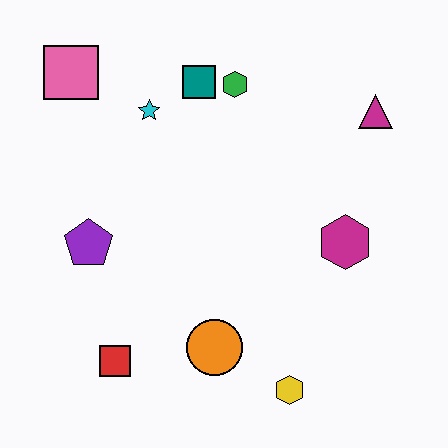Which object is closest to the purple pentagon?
The red square is closest to the purple pentagon.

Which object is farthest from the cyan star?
The yellow hexagon is farthest from the cyan star.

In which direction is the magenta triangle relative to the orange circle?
The magenta triangle is above the orange circle.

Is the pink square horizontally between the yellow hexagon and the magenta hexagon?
No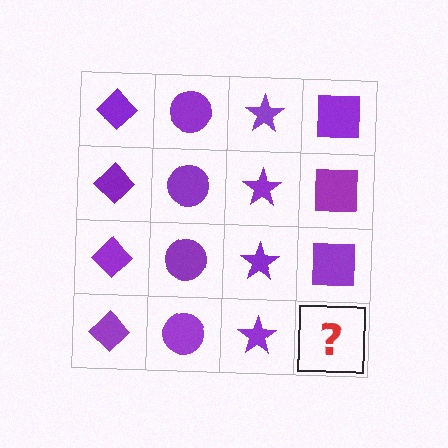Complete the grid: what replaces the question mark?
The question mark should be replaced with a purple square.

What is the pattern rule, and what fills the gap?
The rule is that each column has a consistent shape. The gap should be filled with a purple square.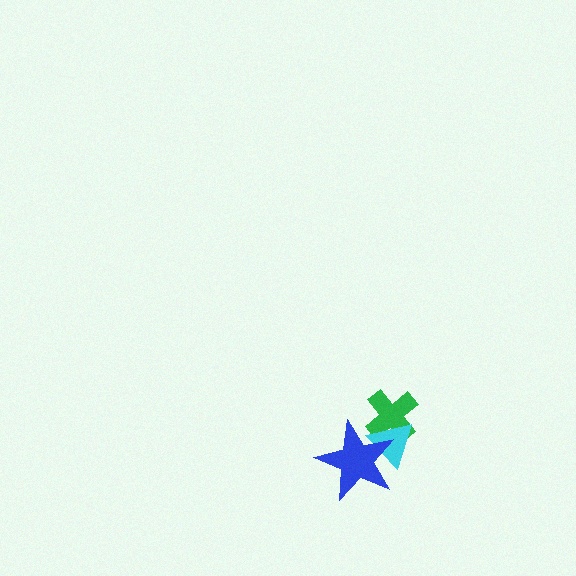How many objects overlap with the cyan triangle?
2 objects overlap with the cyan triangle.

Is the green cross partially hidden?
Yes, it is partially covered by another shape.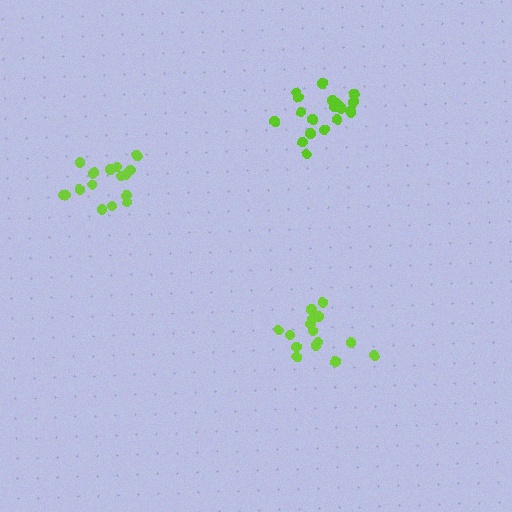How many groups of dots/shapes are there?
There are 3 groups.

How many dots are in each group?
Group 1: 16 dots, Group 2: 15 dots, Group 3: 21 dots (52 total).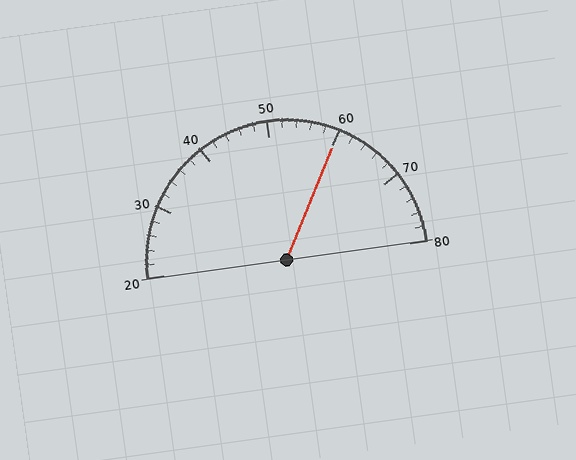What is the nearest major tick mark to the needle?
The nearest major tick mark is 60.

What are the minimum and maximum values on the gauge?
The gauge ranges from 20 to 80.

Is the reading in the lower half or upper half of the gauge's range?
The reading is in the upper half of the range (20 to 80).